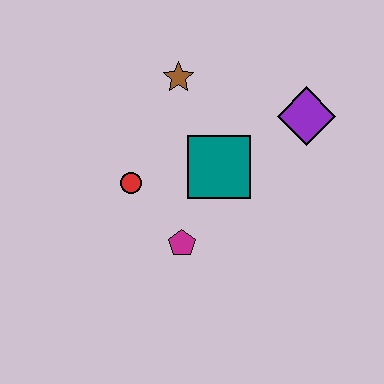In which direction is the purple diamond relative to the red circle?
The purple diamond is to the right of the red circle.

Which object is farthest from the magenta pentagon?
The purple diamond is farthest from the magenta pentagon.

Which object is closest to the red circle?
The magenta pentagon is closest to the red circle.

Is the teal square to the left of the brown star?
No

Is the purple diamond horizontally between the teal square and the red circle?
No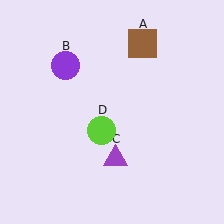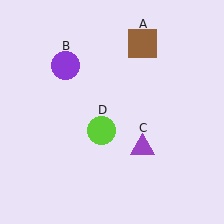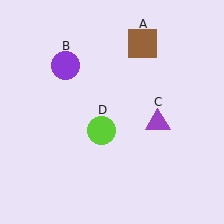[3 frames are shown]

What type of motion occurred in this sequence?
The purple triangle (object C) rotated counterclockwise around the center of the scene.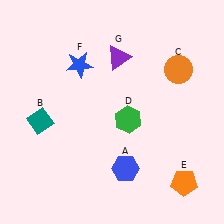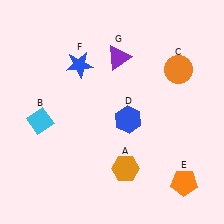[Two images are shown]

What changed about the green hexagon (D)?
In Image 1, D is green. In Image 2, it changed to blue.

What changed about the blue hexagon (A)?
In Image 1, A is blue. In Image 2, it changed to orange.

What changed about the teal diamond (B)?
In Image 1, B is teal. In Image 2, it changed to cyan.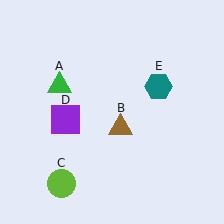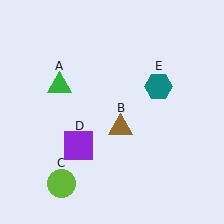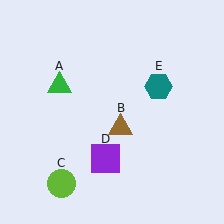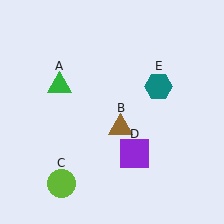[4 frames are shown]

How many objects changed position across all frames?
1 object changed position: purple square (object D).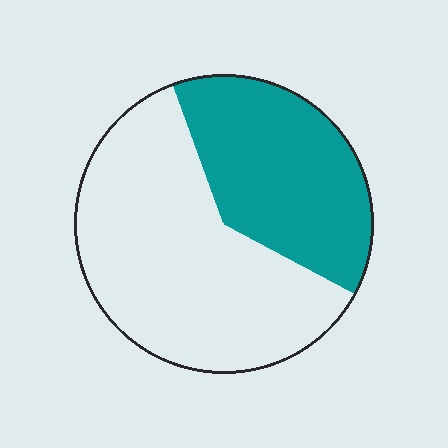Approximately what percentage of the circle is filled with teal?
Approximately 40%.